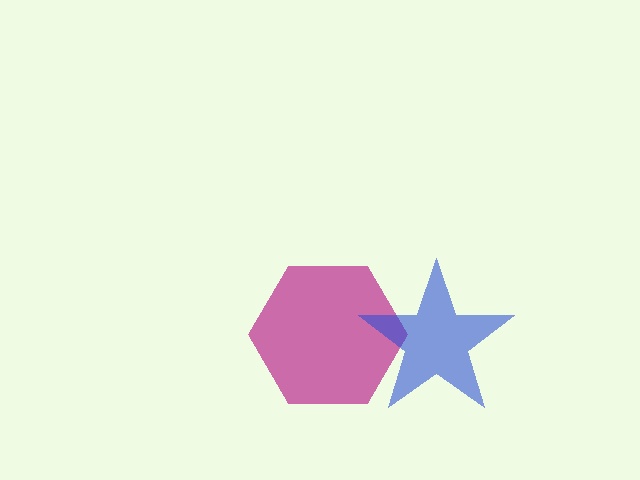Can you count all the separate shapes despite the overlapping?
Yes, there are 2 separate shapes.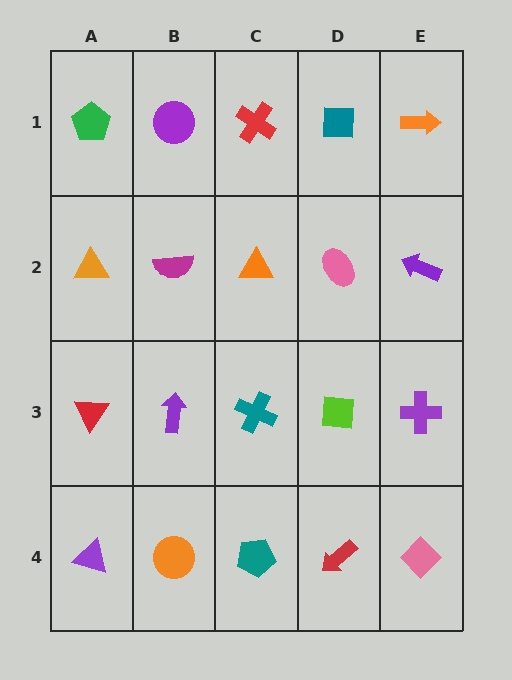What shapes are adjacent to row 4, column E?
A purple cross (row 3, column E), a red arrow (row 4, column D).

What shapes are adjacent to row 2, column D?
A teal square (row 1, column D), a lime square (row 3, column D), an orange triangle (row 2, column C), a purple arrow (row 2, column E).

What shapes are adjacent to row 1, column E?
A purple arrow (row 2, column E), a teal square (row 1, column D).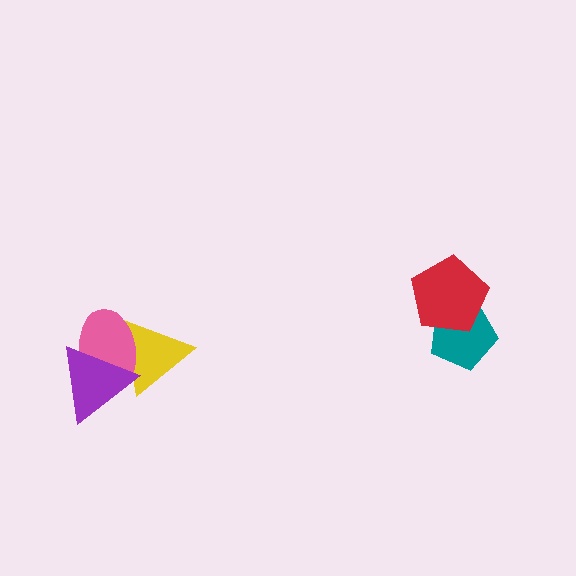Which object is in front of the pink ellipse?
The purple triangle is in front of the pink ellipse.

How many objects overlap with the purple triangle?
2 objects overlap with the purple triangle.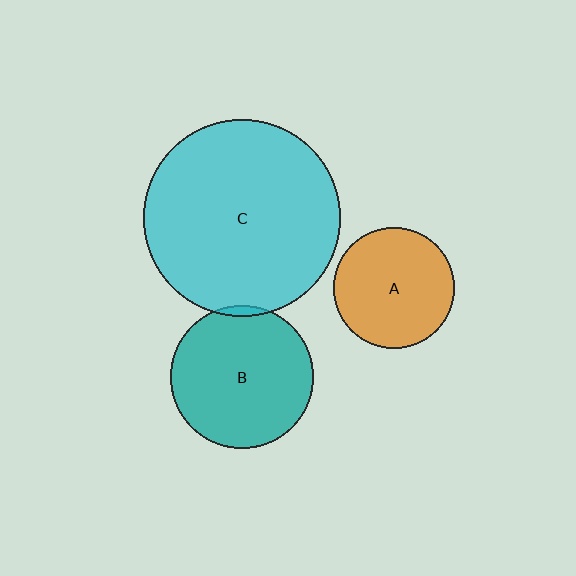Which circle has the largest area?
Circle C (cyan).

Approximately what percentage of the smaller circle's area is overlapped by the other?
Approximately 5%.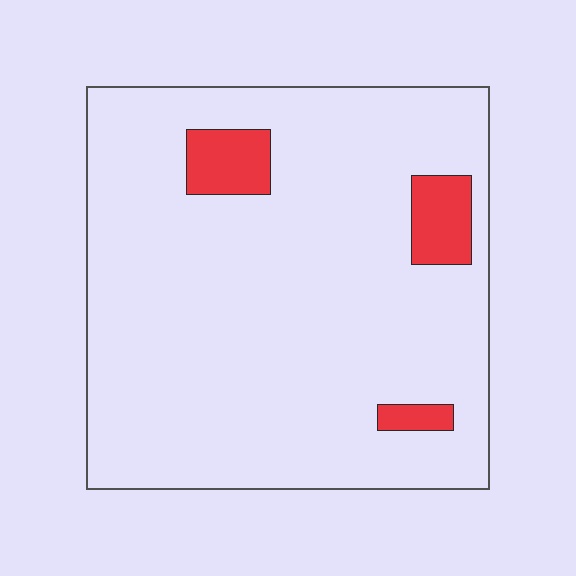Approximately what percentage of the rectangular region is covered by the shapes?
Approximately 10%.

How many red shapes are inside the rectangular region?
3.